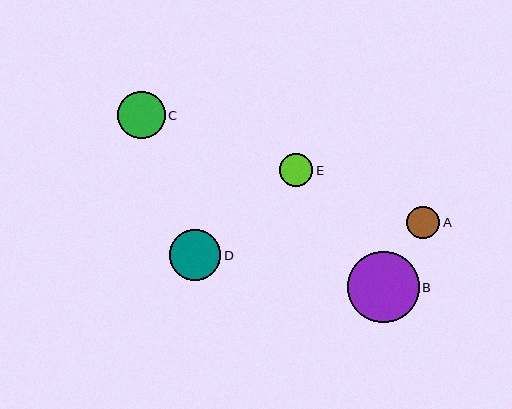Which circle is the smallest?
Circle A is the smallest with a size of approximately 33 pixels.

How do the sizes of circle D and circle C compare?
Circle D and circle C are approximately the same size.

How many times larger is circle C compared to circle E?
Circle C is approximately 1.4 times the size of circle E.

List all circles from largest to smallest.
From largest to smallest: B, D, C, E, A.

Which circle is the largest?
Circle B is the largest with a size of approximately 72 pixels.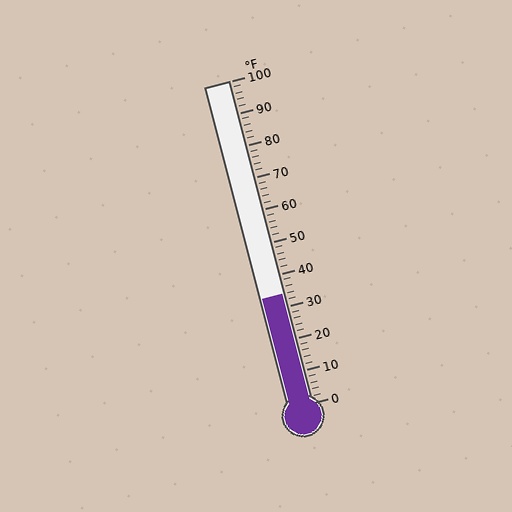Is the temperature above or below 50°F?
The temperature is below 50°F.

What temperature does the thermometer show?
The thermometer shows approximately 34°F.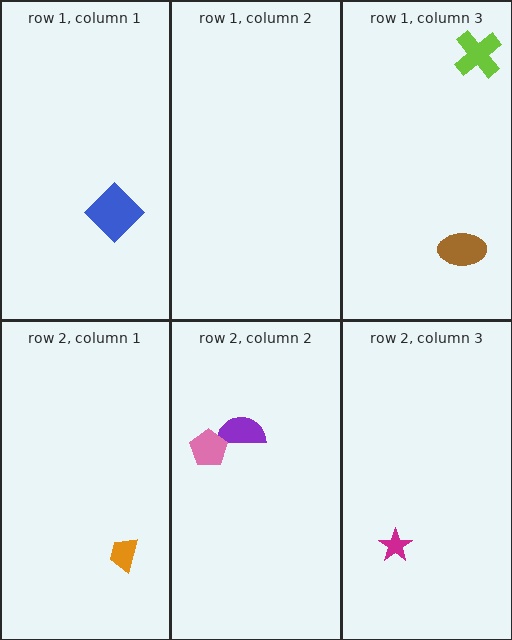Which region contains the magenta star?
The row 2, column 3 region.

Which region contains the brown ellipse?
The row 1, column 3 region.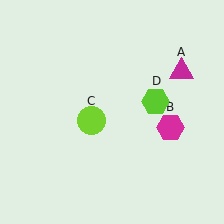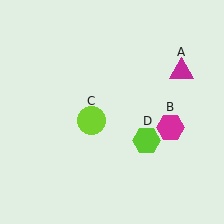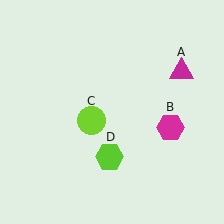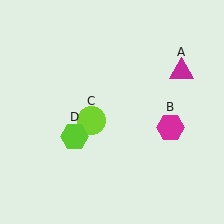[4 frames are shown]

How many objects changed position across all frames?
1 object changed position: lime hexagon (object D).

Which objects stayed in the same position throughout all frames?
Magenta triangle (object A) and magenta hexagon (object B) and lime circle (object C) remained stationary.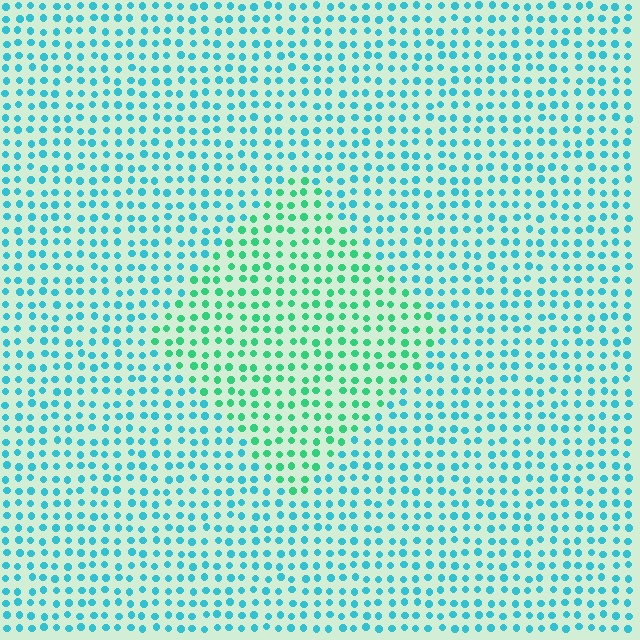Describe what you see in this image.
The image is filled with small cyan elements in a uniform arrangement. A diamond-shaped region is visible where the elements are tinted to a slightly different hue, forming a subtle color boundary.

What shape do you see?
I see a diamond.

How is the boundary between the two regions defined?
The boundary is defined purely by a slight shift in hue (about 38 degrees). Spacing, size, and orientation are identical on both sides.